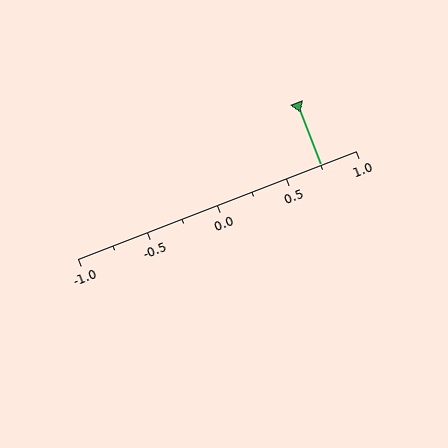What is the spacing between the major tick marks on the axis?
The major ticks are spaced 0.5 apart.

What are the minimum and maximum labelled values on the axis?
The axis runs from -1.0 to 1.0.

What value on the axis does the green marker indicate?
The marker indicates approximately 0.75.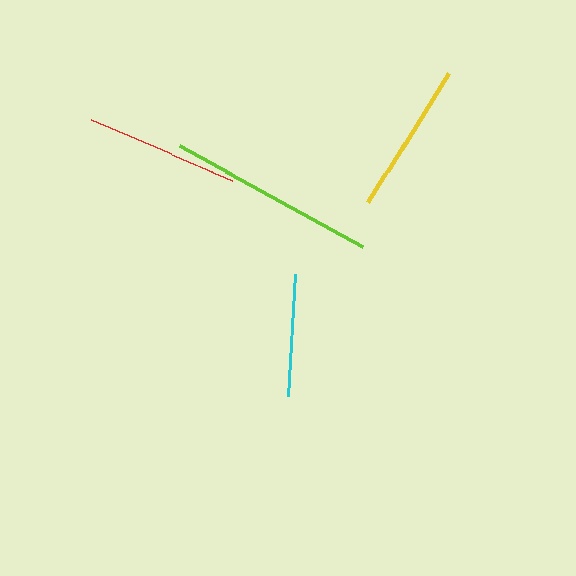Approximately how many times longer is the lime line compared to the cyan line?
The lime line is approximately 1.7 times the length of the cyan line.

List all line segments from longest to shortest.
From longest to shortest: lime, red, yellow, cyan.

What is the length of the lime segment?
The lime segment is approximately 210 pixels long.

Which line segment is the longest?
The lime line is the longest at approximately 210 pixels.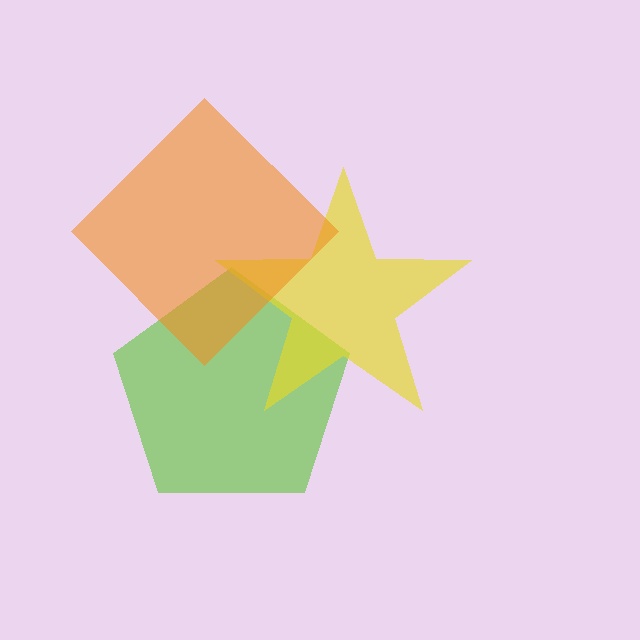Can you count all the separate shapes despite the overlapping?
Yes, there are 3 separate shapes.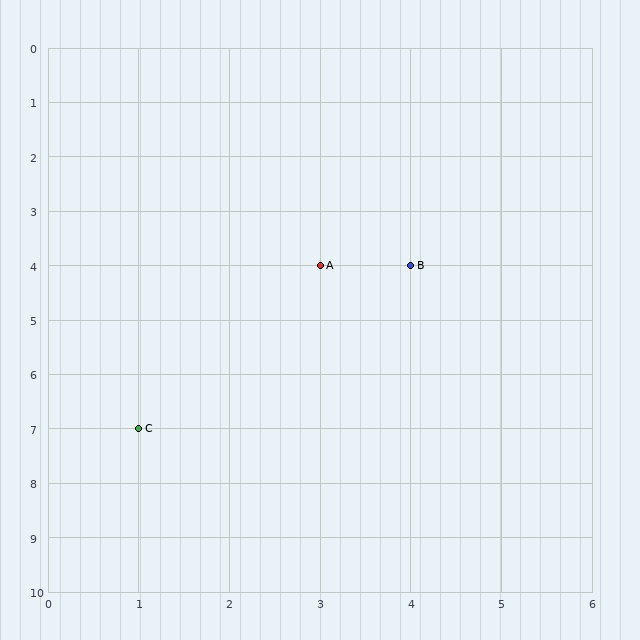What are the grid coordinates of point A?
Point A is at grid coordinates (3, 4).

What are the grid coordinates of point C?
Point C is at grid coordinates (1, 7).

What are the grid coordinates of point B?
Point B is at grid coordinates (4, 4).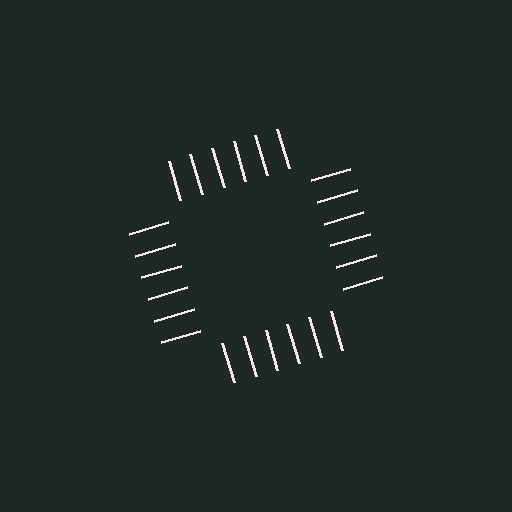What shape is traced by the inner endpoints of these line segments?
An illusory square — the line segments terminate on its edges but no continuous stroke is drawn.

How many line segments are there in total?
24 — 6 along each of the 4 edges.